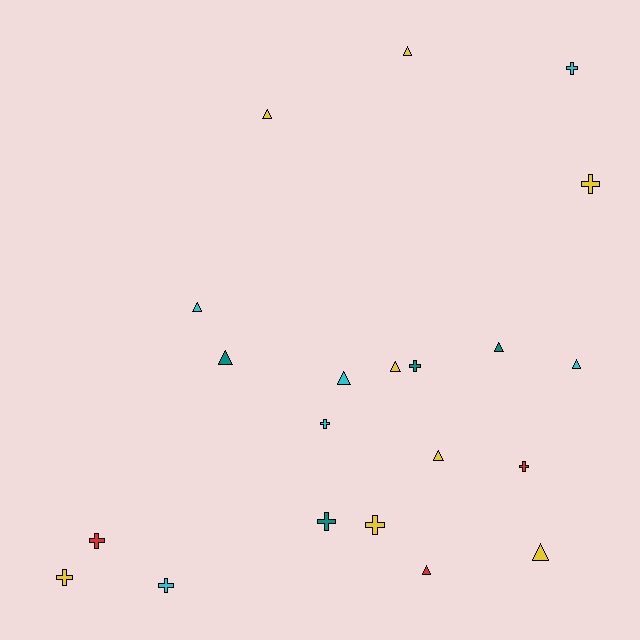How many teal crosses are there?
There are 2 teal crosses.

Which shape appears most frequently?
Triangle, with 11 objects.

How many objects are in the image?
There are 21 objects.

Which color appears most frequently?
Yellow, with 8 objects.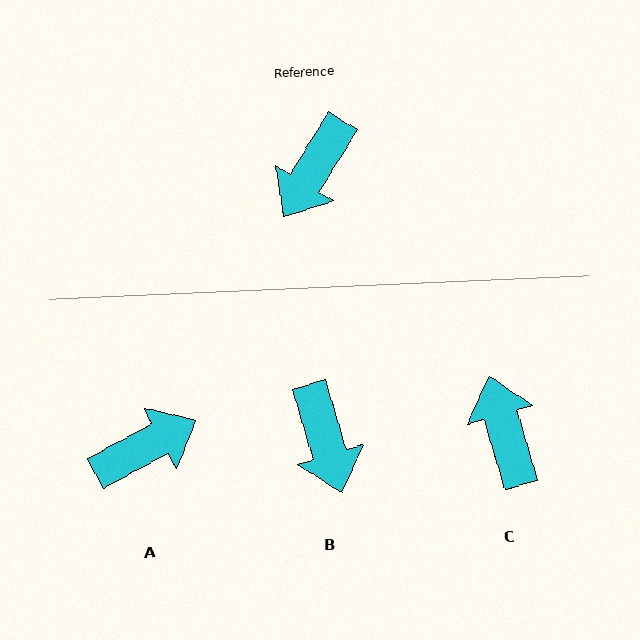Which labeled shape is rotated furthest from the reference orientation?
A, about 150 degrees away.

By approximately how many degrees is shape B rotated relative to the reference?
Approximately 49 degrees counter-clockwise.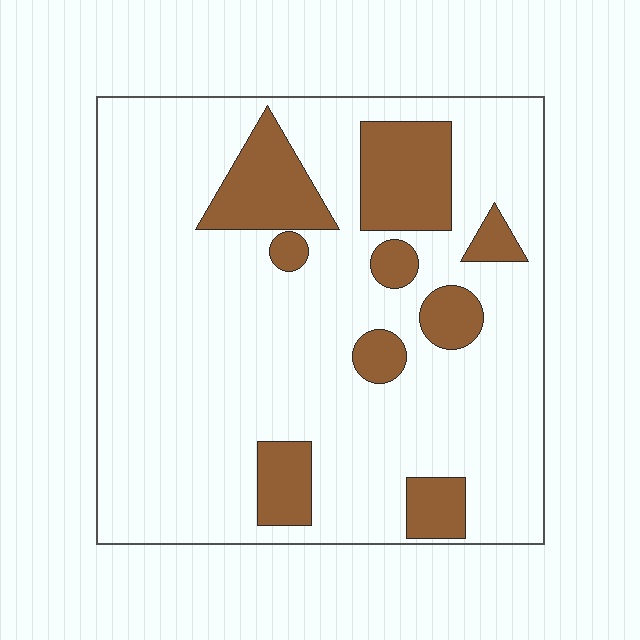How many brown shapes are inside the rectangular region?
9.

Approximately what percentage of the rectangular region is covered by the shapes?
Approximately 20%.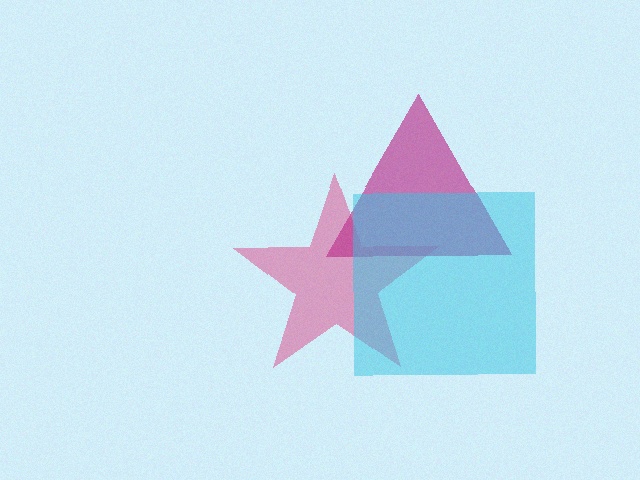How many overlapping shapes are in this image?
There are 3 overlapping shapes in the image.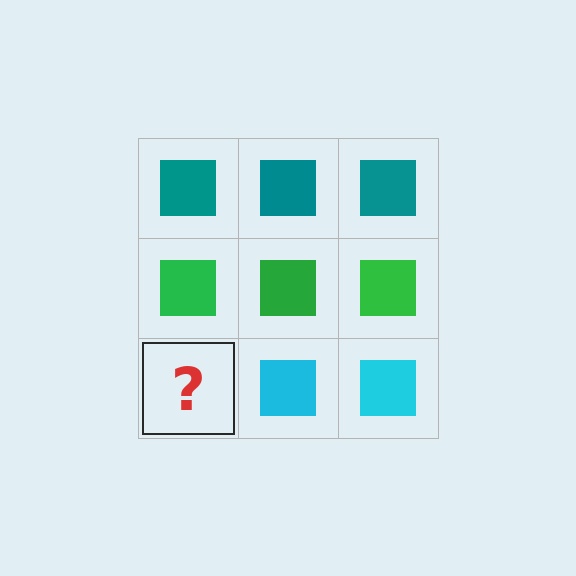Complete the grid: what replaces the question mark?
The question mark should be replaced with a cyan square.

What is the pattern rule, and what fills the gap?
The rule is that each row has a consistent color. The gap should be filled with a cyan square.